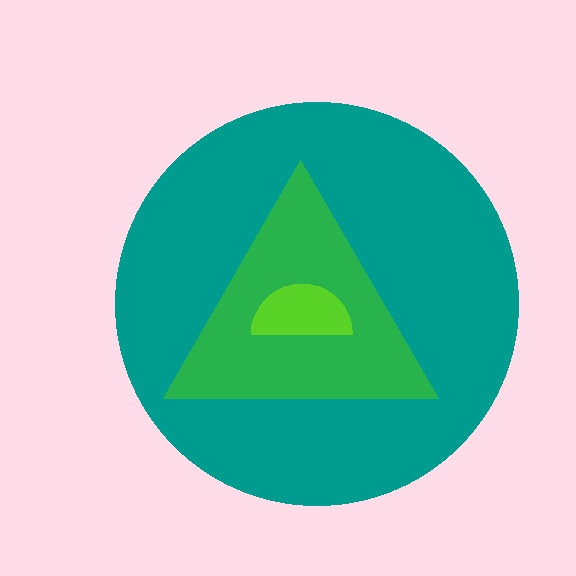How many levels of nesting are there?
3.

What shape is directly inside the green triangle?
The lime semicircle.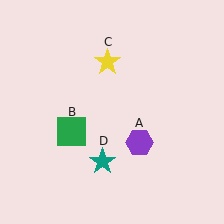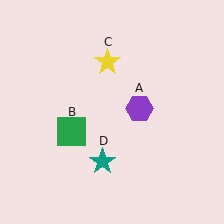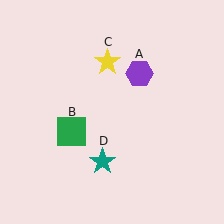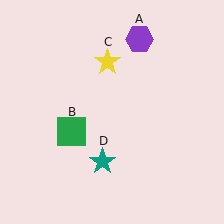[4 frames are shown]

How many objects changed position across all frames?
1 object changed position: purple hexagon (object A).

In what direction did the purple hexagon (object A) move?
The purple hexagon (object A) moved up.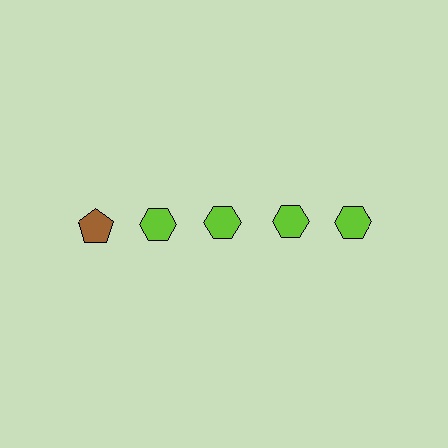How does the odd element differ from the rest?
It differs in both color (brown instead of lime) and shape (pentagon instead of hexagon).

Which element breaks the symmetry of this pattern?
The brown pentagon in the top row, leftmost column breaks the symmetry. All other shapes are lime hexagons.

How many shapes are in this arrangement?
There are 5 shapes arranged in a grid pattern.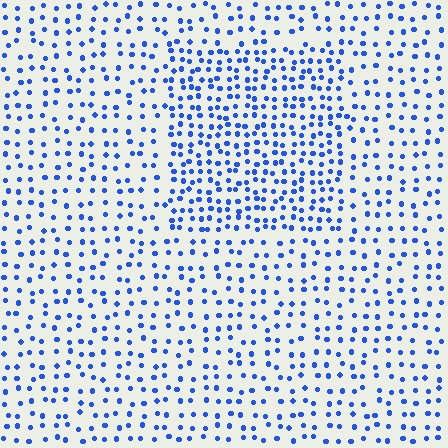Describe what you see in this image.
The image contains small blue elements arranged at two different densities. A rectangle-shaped region is visible where the elements are more densely packed than the surrounding area.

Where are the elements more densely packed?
The elements are more densely packed inside the rectangle boundary.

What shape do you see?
I see a rectangle.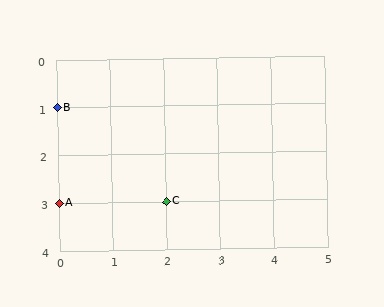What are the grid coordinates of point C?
Point C is at grid coordinates (2, 3).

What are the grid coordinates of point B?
Point B is at grid coordinates (0, 1).